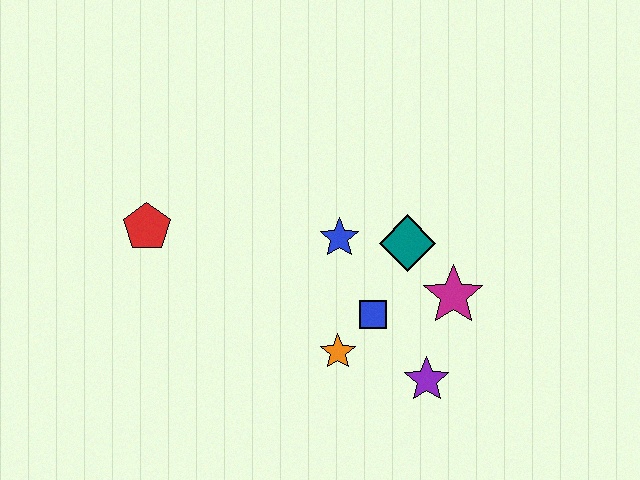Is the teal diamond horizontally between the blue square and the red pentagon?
No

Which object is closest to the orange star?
The blue square is closest to the orange star.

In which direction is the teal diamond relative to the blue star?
The teal diamond is to the right of the blue star.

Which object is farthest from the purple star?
The red pentagon is farthest from the purple star.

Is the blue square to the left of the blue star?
No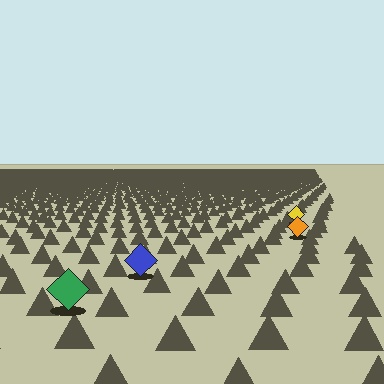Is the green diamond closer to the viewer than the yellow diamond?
Yes. The green diamond is closer — you can tell from the texture gradient: the ground texture is coarser near it.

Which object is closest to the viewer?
The green diamond is closest. The texture marks near it are larger and more spread out.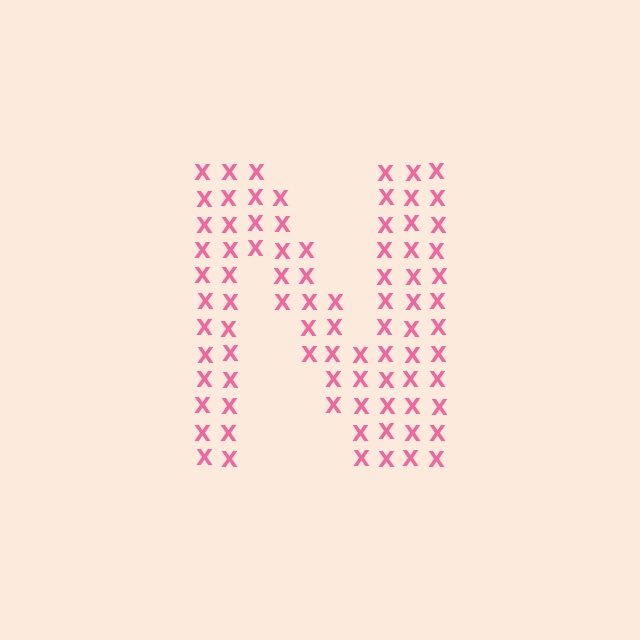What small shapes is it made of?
It is made of small letter X's.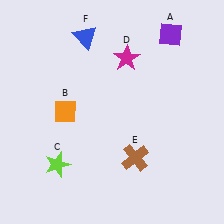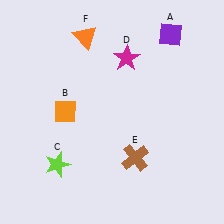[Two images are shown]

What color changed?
The triangle (F) changed from blue in Image 1 to orange in Image 2.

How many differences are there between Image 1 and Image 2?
There is 1 difference between the two images.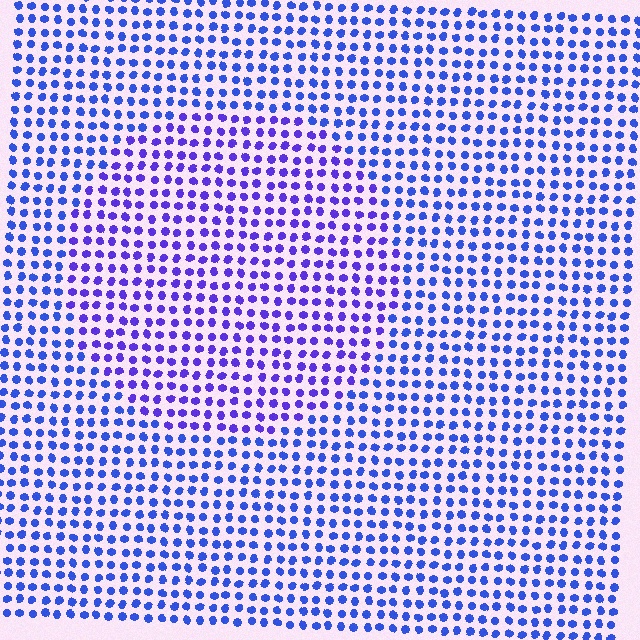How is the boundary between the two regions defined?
The boundary is defined purely by a slight shift in hue (about 26 degrees). Spacing, size, and orientation are identical on both sides.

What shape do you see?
I see a circle.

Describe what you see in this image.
The image is filled with small blue elements in a uniform arrangement. A circle-shaped region is visible where the elements are tinted to a slightly different hue, forming a subtle color boundary.